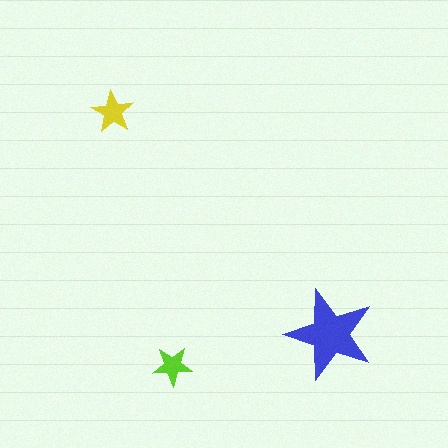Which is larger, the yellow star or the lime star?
The yellow one.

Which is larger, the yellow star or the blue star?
The blue one.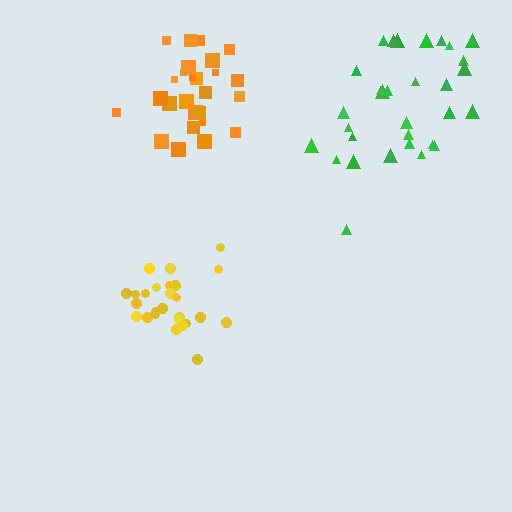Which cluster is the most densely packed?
Yellow.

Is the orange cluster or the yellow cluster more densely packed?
Yellow.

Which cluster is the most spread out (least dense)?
Green.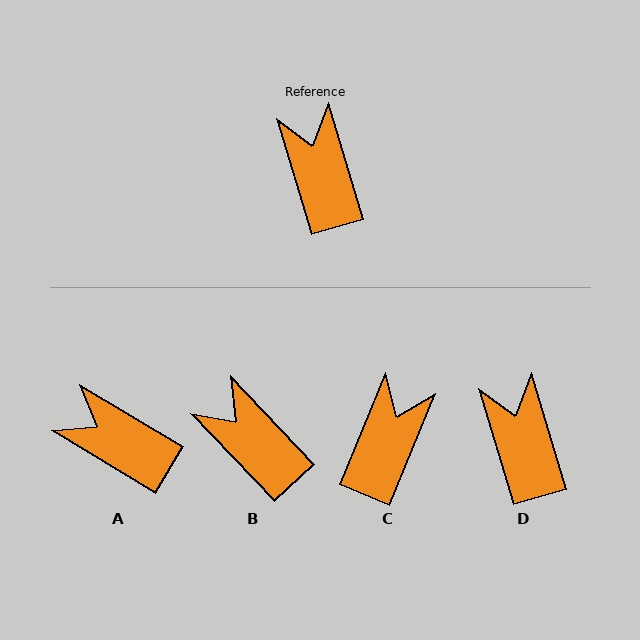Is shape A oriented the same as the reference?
No, it is off by about 42 degrees.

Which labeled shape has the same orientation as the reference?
D.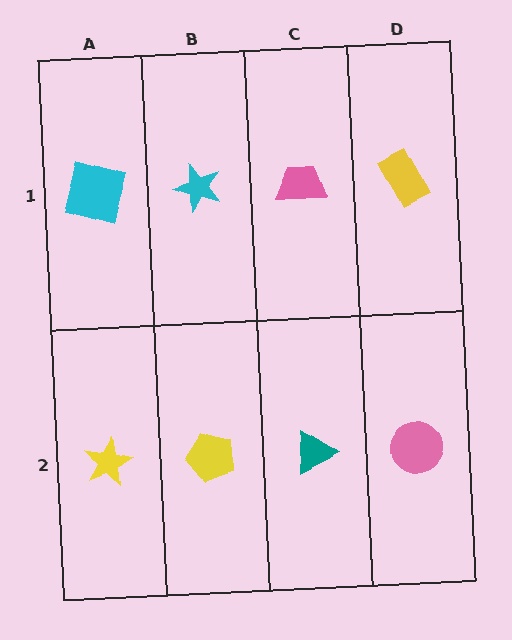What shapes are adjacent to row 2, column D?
A yellow rectangle (row 1, column D), a teal triangle (row 2, column C).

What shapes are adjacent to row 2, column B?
A cyan star (row 1, column B), a yellow star (row 2, column A), a teal triangle (row 2, column C).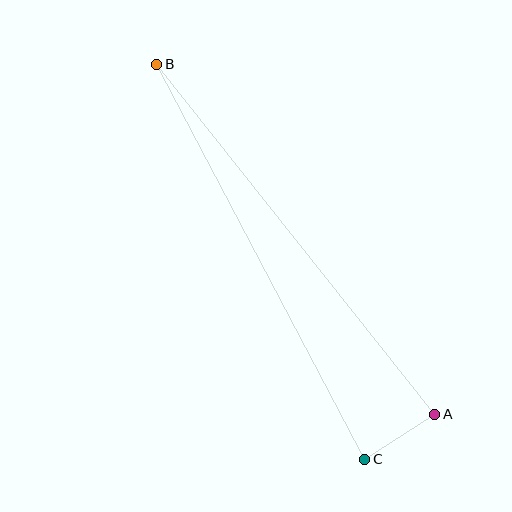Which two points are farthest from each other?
Points A and B are farthest from each other.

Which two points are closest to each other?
Points A and C are closest to each other.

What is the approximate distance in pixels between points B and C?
The distance between B and C is approximately 446 pixels.